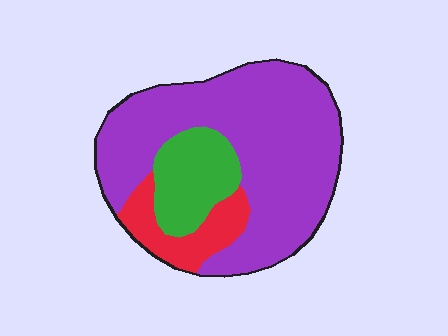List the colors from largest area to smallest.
From largest to smallest: purple, green, red.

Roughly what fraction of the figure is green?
Green covers around 15% of the figure.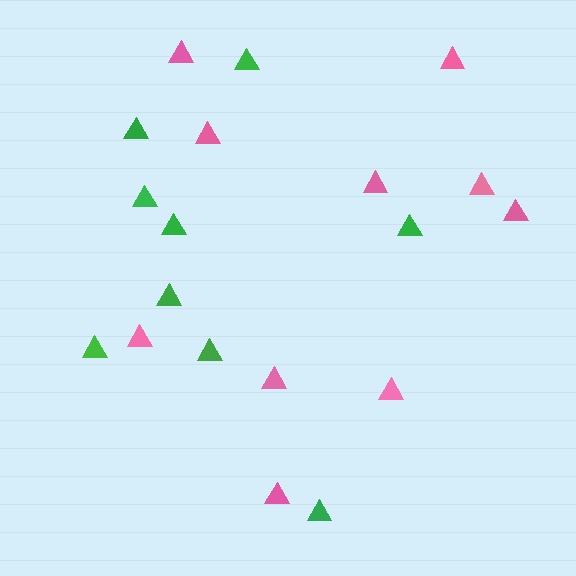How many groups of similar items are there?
There are 2 groups: one group of green triangles (9) and one group of pink triangles (10).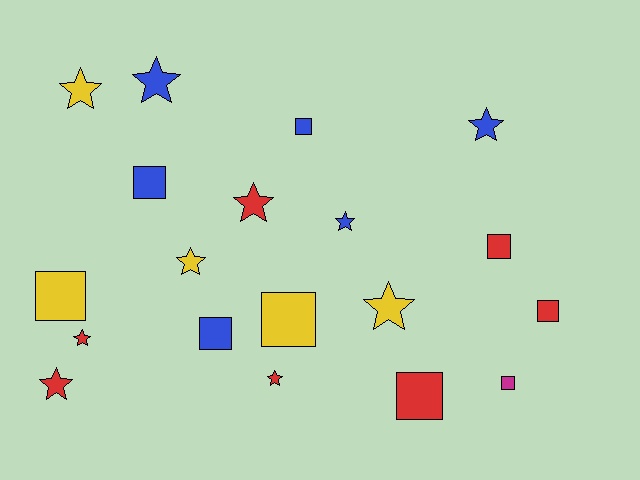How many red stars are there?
There are 4 red stars.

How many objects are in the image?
There are 19 objects.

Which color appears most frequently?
Red, with 7 objects.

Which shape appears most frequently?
Star, with 10 objects.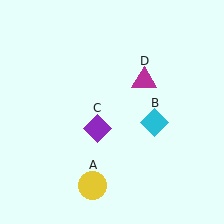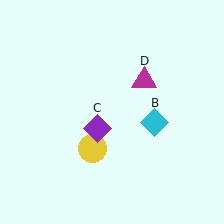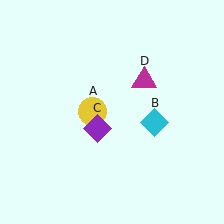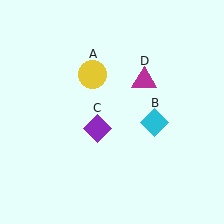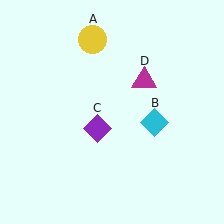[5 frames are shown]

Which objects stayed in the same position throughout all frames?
Cyan diamond (object B) and purple diamond (object C) and magenta triangle (object D) remained stationary.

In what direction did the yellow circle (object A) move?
The yellow circle (object A) moved up.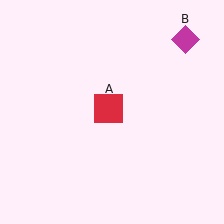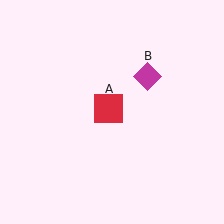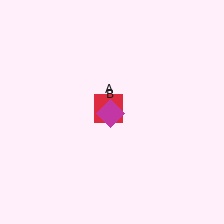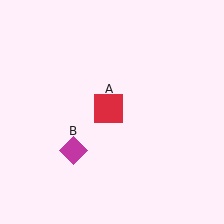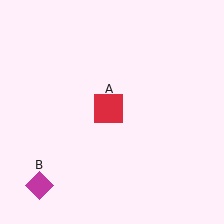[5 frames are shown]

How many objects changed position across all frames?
1 object changed position: magenta diamond (object B).